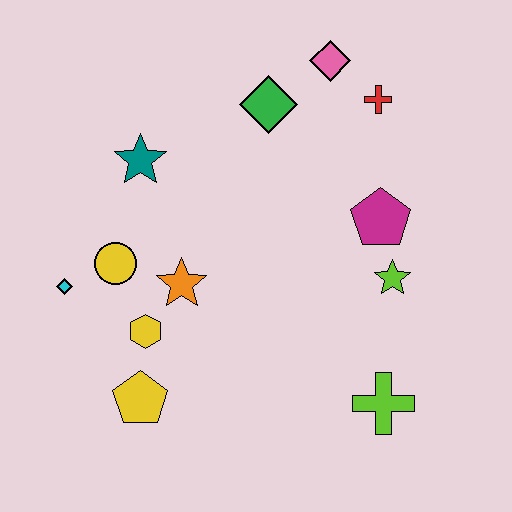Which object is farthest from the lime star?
The cyan diamond is farthest from the lime star.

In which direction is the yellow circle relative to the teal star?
The yellow circle is below the teal star.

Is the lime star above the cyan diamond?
Yes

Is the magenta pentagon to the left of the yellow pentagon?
No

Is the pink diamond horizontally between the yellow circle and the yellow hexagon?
No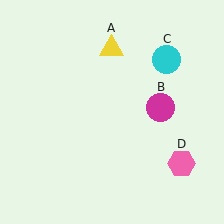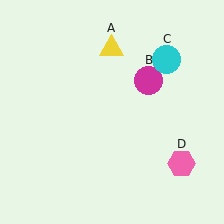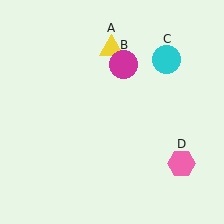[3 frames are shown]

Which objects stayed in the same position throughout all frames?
Yellow triangle (object A) and cyan circle (object C) and pink hexagon (object D) remained stationary.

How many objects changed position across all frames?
1 object changed position: magenta circle (object B).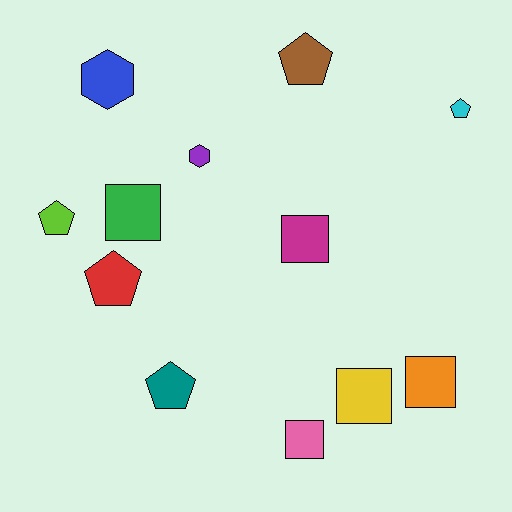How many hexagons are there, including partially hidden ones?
There are 2 hexagons.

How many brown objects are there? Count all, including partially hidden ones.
There is 1 brown object.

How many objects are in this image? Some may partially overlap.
There are 12 objects.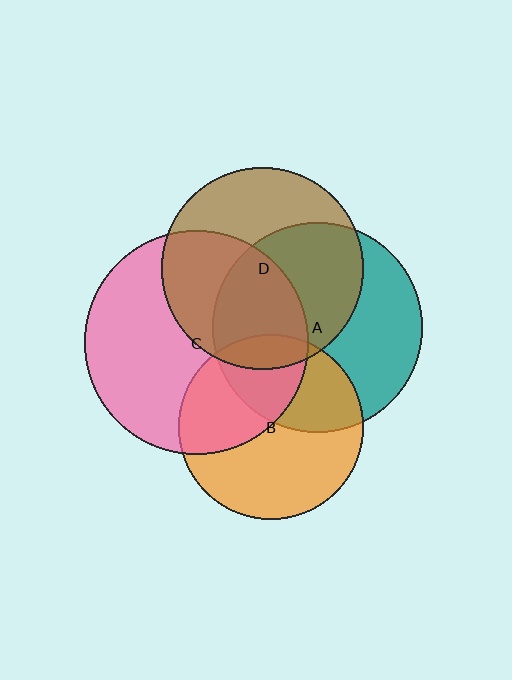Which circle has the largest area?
Circle C (pink).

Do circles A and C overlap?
Yes.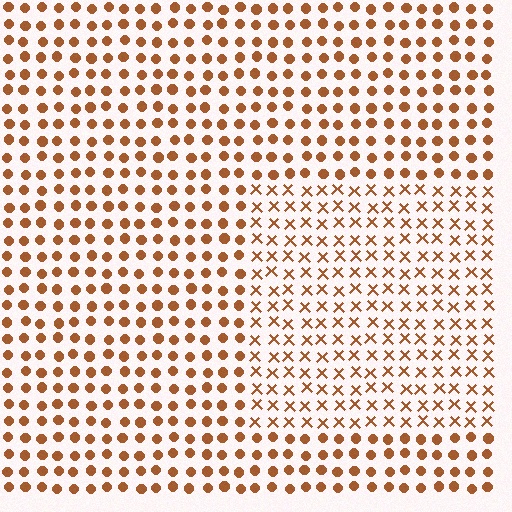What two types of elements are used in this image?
The image uses X marks inside the rectangle region and circles outside it.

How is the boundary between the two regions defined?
The boundary is defined by a change in element shape: X marks inside vs. circles outside. All elements share the same color and spacing.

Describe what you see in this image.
The image is filled with small brown elements arranged in a uniform grid. A rectangle-shaped region contains X marks, while the surrounding area contains circles. The boundary is defined purely by the change in element shape.